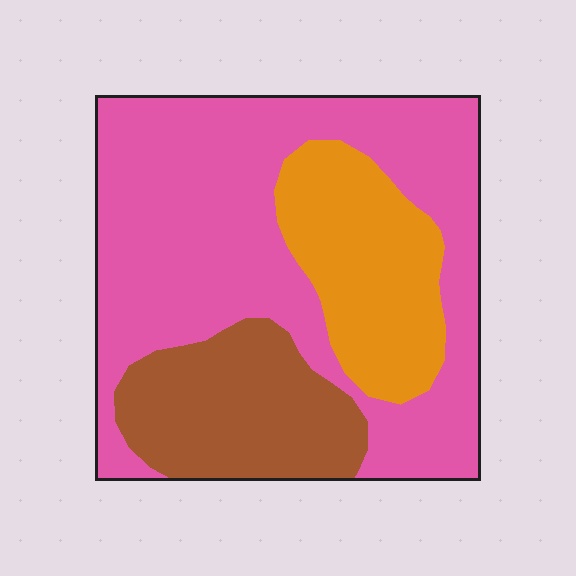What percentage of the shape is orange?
Orange takes up about one fifth (1/5) of the shape.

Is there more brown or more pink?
Pink.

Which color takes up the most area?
Pink, at roughly 60%.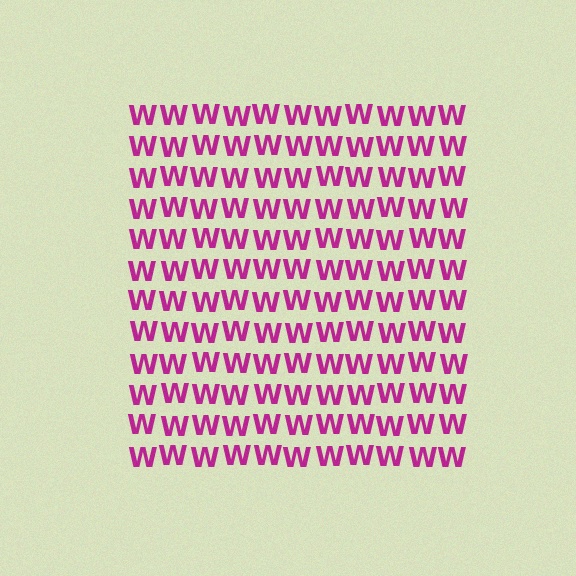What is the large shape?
The large shape is a square.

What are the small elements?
The small elements are letter W's.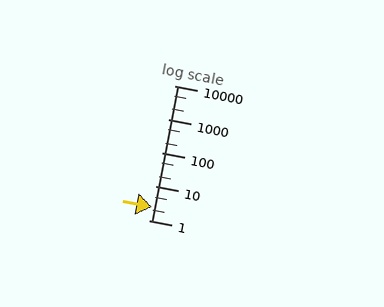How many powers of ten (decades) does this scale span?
The scale spans 4 decades, from 1 to 10000.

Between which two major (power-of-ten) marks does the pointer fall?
The pointer is between 1 and 10.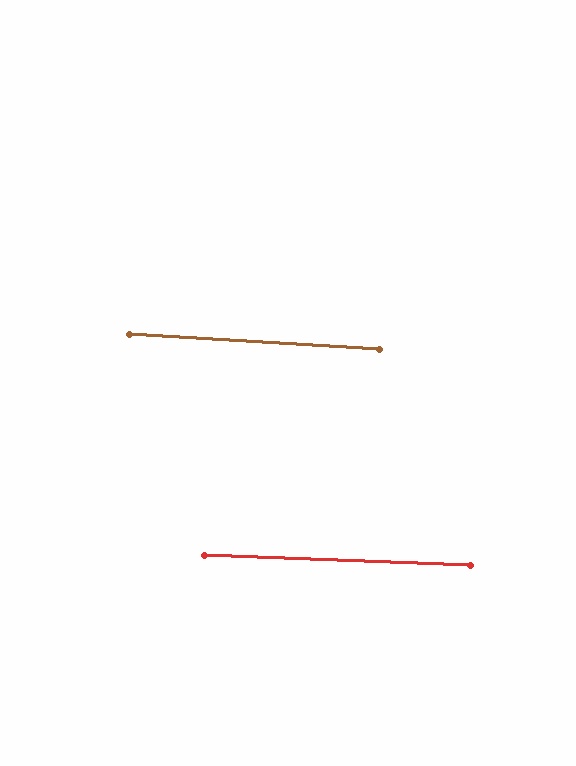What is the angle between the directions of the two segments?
Approximately 1 degree.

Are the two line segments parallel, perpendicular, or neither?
Parallel — their directions differ by only 1.2°.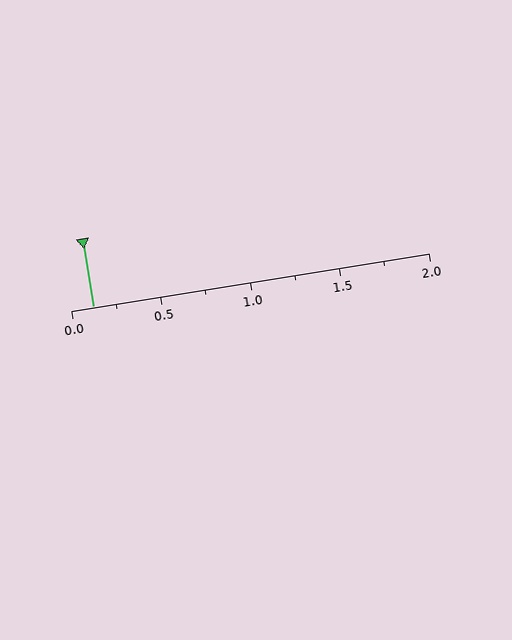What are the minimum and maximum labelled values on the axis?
The axis runs from 0.0 to 2.0.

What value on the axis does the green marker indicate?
The marker indicates approximately 0.12.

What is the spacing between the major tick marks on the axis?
The major ticks are spaced 0.5 apart.